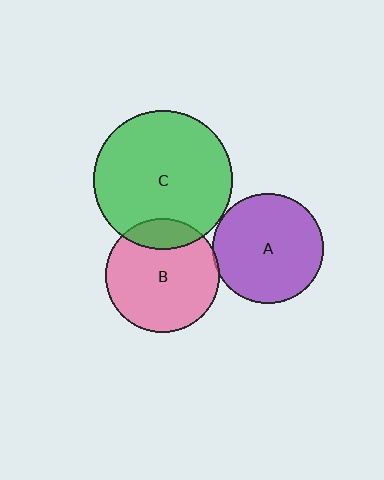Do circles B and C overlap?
Yes.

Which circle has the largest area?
Circle C (green).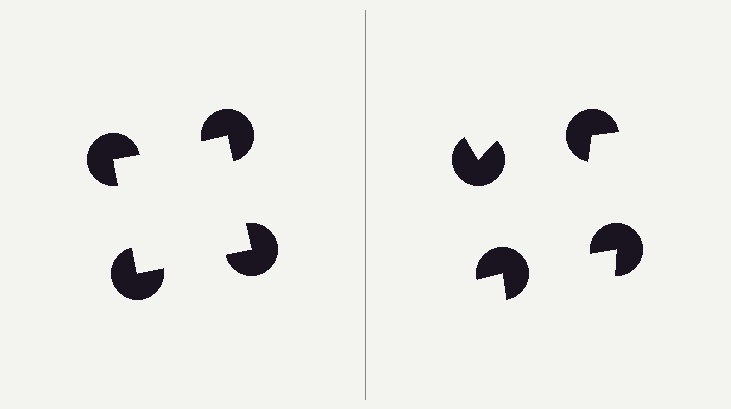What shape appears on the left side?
An illusory square.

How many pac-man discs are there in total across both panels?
8 — 4 on each side.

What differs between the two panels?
The pac-man discs are positioned identically on both sides; only the wedge orientations differ. On the left they align to a square; on the right they are misaligned.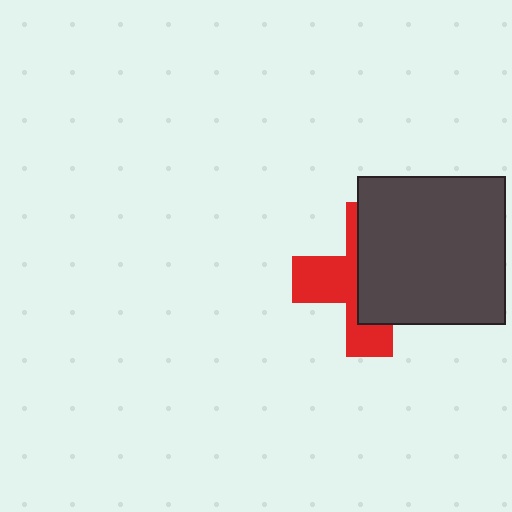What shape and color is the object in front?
The object in front is a dark gray square.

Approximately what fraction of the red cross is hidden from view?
Roughly 56% of the red cross is hidden behind the dark gray square.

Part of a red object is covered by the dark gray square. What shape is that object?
It is a cross.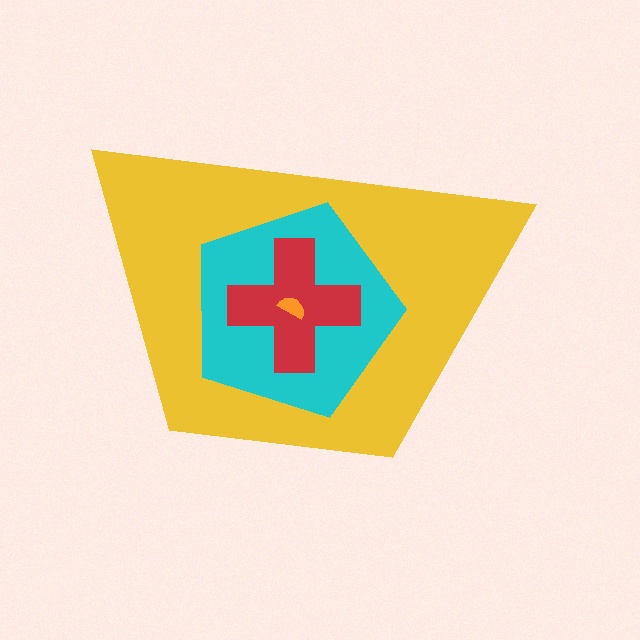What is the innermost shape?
The orange semicircle.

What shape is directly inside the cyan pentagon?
The red cross.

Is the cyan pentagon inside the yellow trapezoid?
Yes.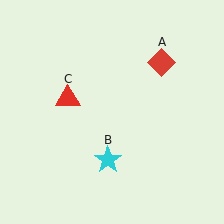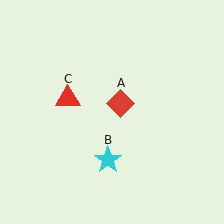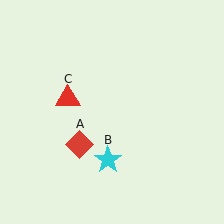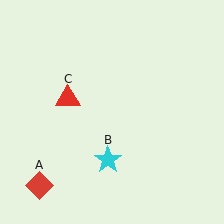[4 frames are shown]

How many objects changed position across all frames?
1 object changed position: red diamond (object A).